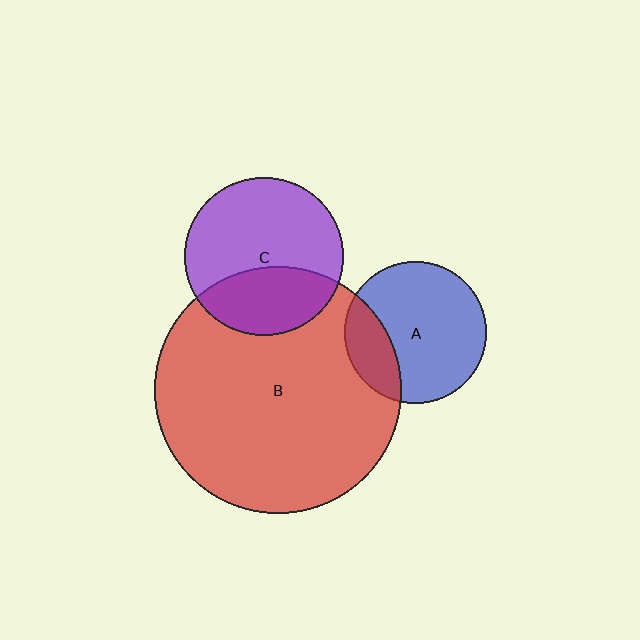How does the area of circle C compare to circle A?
Approximately 1.2 times.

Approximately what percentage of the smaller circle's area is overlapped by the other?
Approximately 35%.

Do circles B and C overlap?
Yes.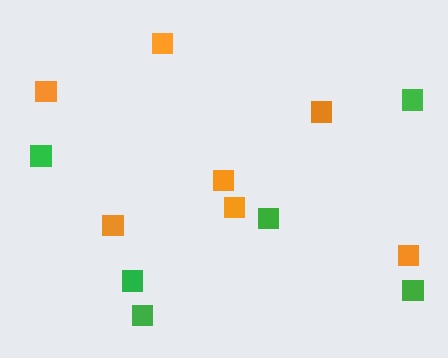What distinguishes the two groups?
There are 2 groups: one group of orange squares (7) and one group of green squares (6).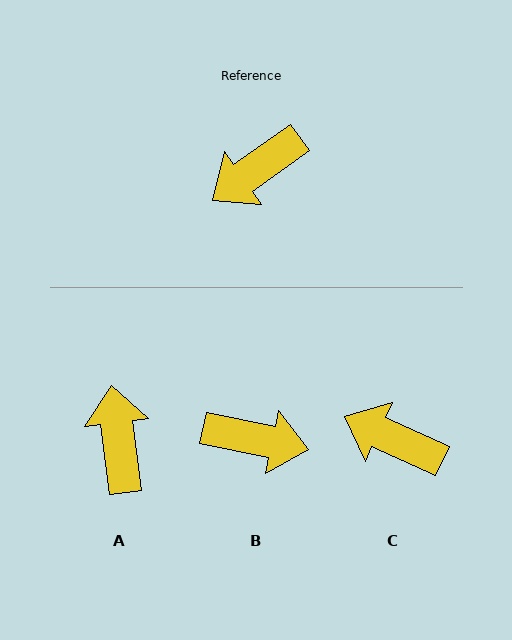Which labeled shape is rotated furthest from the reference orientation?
B, about 133 degrees away.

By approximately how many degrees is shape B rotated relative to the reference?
Approximately 133 degrees counter-clockwise.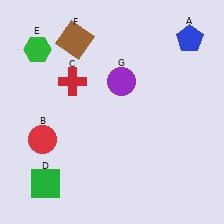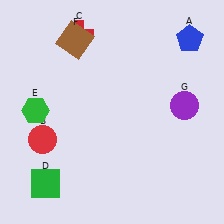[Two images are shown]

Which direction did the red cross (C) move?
The red cross (C) moved up.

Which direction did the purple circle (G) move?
The purple circle (G) moved right.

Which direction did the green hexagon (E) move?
The green hexagon (E) moved down.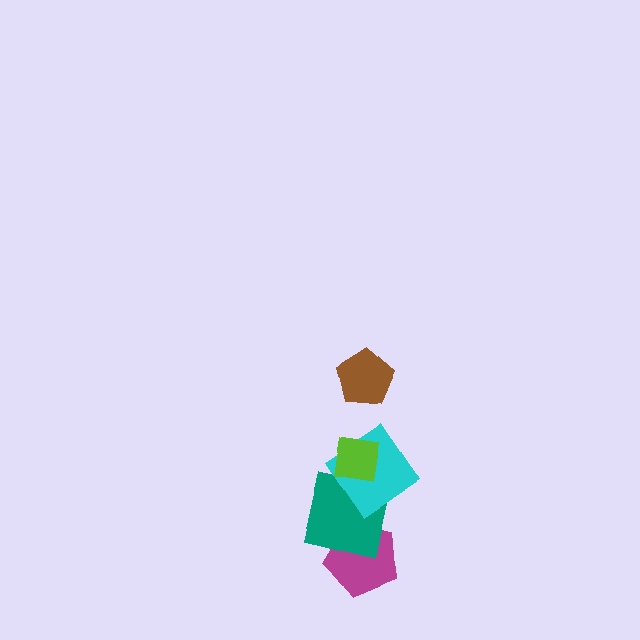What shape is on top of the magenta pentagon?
The teal square is on top of the magenta pentagon.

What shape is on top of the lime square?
The brown pentagon is on top of the lime square.